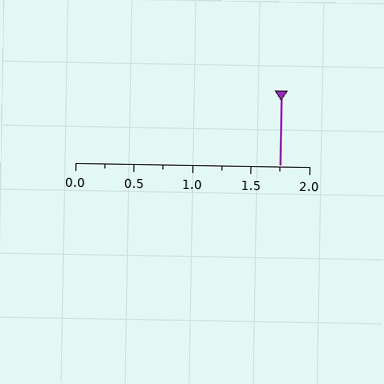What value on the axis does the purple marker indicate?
The marker indicates approximately 1.75.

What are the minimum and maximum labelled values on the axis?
The axis runs from 0.0 to 2.0.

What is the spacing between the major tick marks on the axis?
The major ticks are spaced 0.5 apart.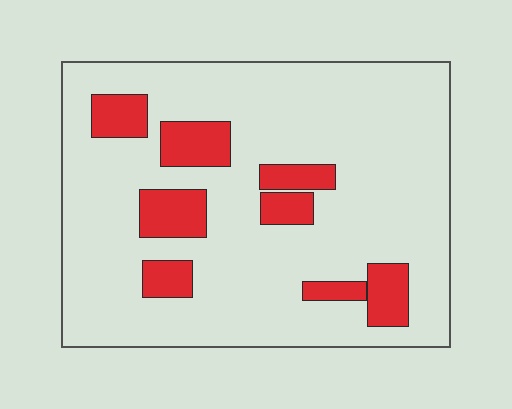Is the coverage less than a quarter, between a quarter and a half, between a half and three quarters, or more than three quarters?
Less than a quarter.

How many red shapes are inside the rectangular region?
8.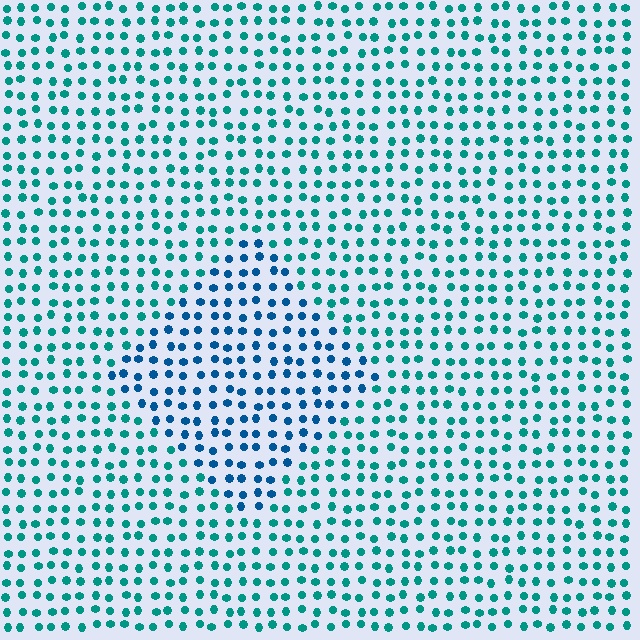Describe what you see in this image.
The image is filled with small teal elements in a uniform arrangement. A diamond-shaped region is visible where the elements are tinted to a slightly different hue, forming a subtle color boundary.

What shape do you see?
I see a diamond.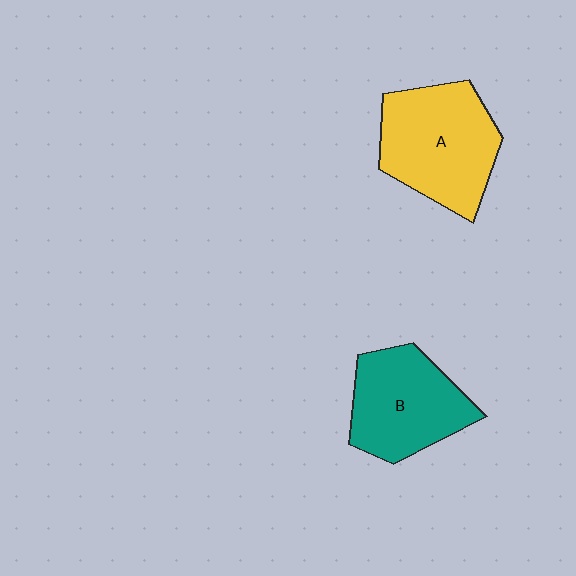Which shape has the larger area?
Shape A (yellow).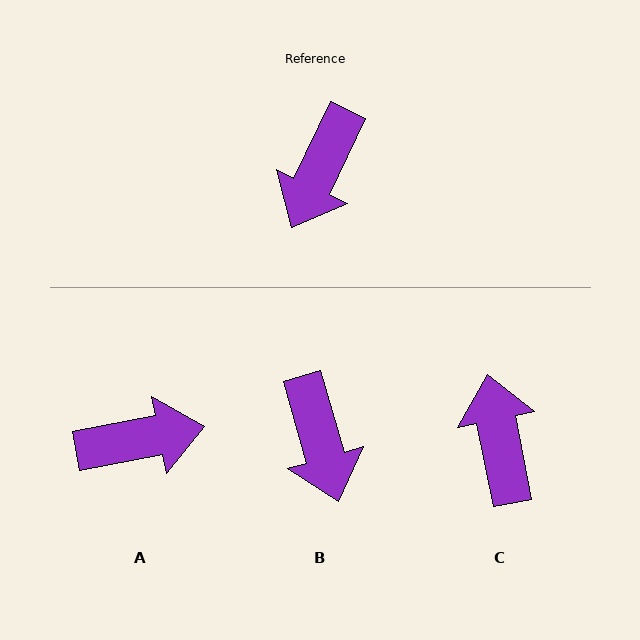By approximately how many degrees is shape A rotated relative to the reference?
Approximately 126 degrees counter-clockwise.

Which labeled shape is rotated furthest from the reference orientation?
C, about 143 degrees away.